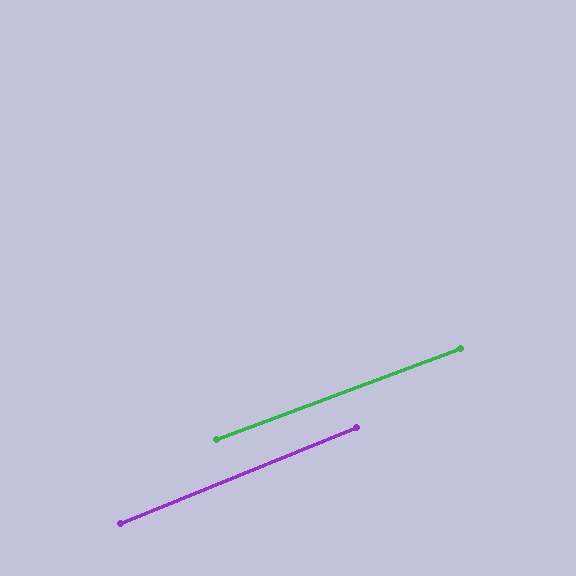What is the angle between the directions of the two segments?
Approximately 2 degrees.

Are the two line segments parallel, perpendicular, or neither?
Parallel — their directions differ by only 1.7°.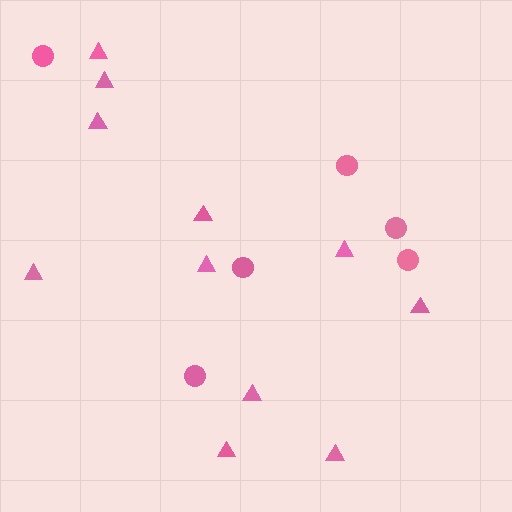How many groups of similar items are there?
There are 2 groups: one group of circles (6) and one group of triangles (11).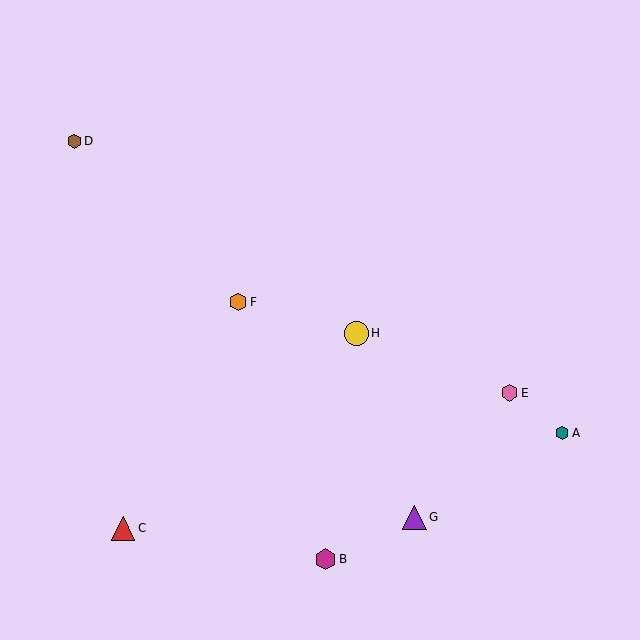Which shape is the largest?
The yellow circle (labeled H) is the largest.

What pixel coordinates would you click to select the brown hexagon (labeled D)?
Click at (74, 141) to select the brown hexagon D.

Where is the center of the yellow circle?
The center of the yellow circle is at (356, 333).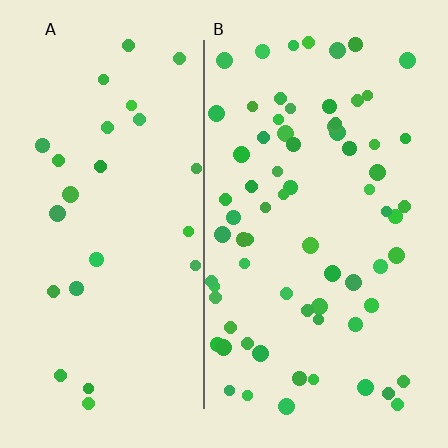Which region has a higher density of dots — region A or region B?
B (the right).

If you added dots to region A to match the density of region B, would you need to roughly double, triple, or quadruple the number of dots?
Approximately triple.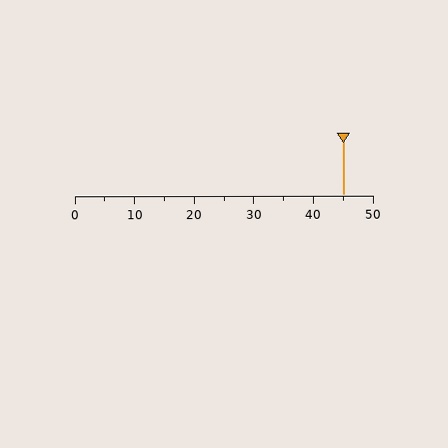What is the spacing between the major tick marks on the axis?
The major ticks are spaced 10 apart.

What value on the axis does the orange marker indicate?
The marker indicates approximately 45.